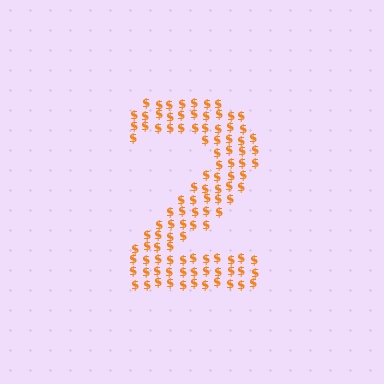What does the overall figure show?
The overall figure shows the digit 2.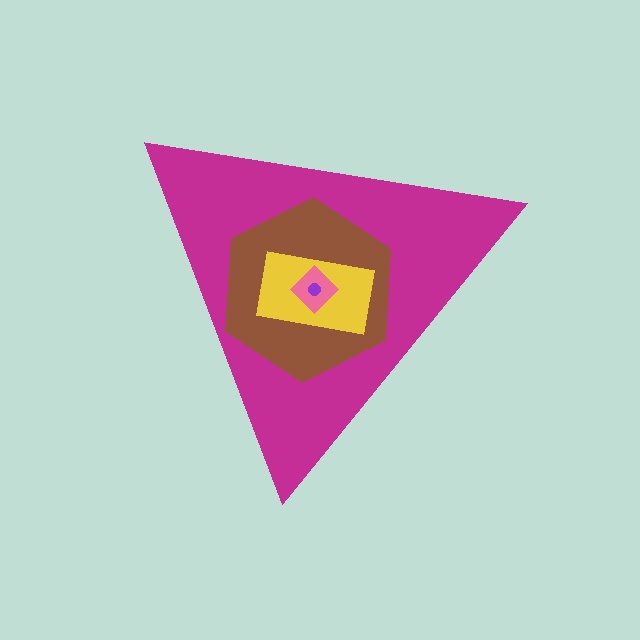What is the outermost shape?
The magenta triangle.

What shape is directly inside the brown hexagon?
The yellow rectangle.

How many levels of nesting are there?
5.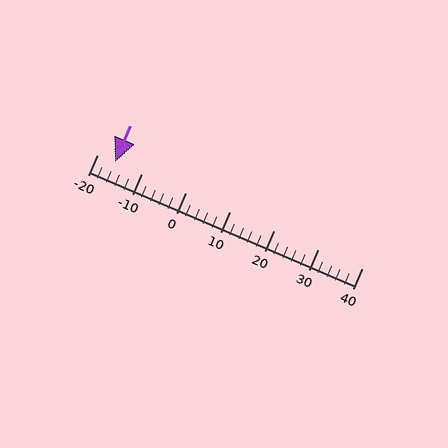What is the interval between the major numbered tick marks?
The major tick marks are spaced 10 units apart.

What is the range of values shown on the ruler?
The ruler shows values from -20 to 40.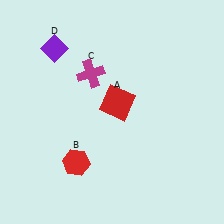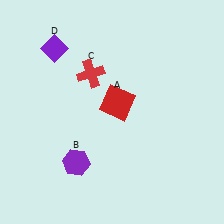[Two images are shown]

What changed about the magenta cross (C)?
In Image 1, C is magenta. In Image 2, it changed to red.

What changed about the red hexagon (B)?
In Image 1, B is red. In Image 2, it changed to purple.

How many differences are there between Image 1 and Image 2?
There are 2 differences between the two images.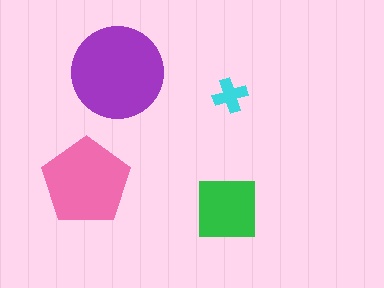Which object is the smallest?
The cyan cross.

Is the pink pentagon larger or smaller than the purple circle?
Smaller.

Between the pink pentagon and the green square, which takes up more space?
The pink pentagon.